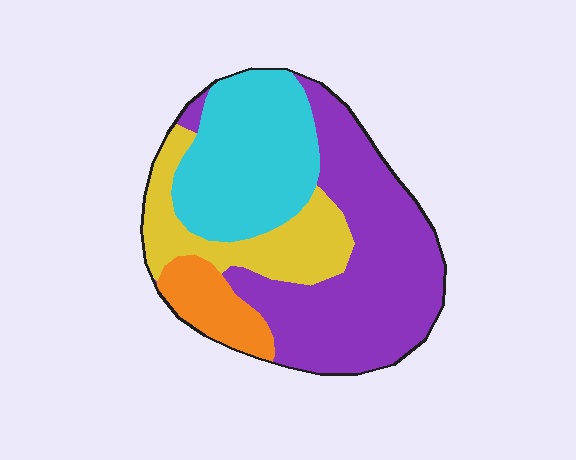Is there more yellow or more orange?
Yellow.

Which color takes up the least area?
Orange, at roughly 10%.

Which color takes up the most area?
Purple, at roughly 45%.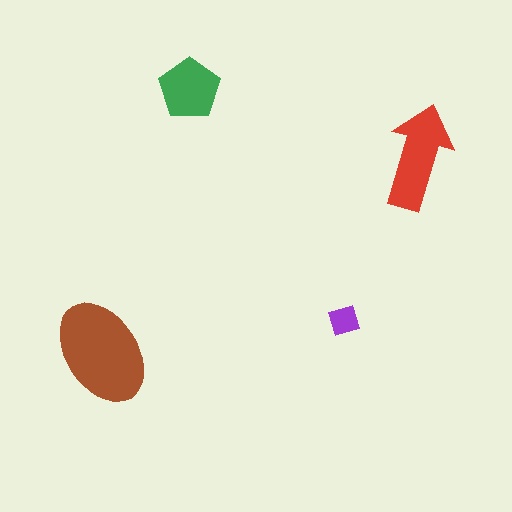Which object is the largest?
The brown ellipse.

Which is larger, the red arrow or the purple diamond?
The red arrow.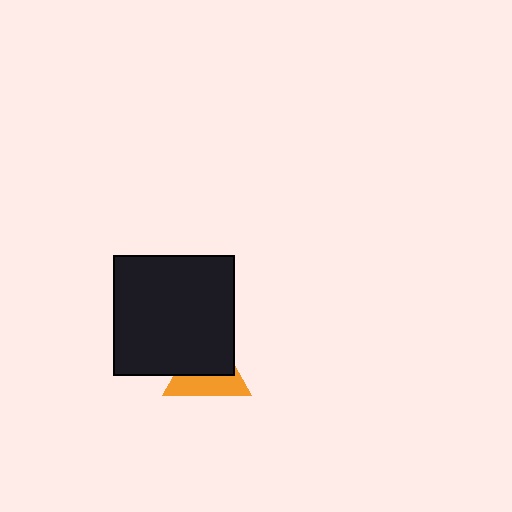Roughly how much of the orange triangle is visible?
A small part of it is visible (roughly 45%).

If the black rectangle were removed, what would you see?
You would see the complete orange triangle.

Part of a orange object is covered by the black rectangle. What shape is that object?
It is a triangle.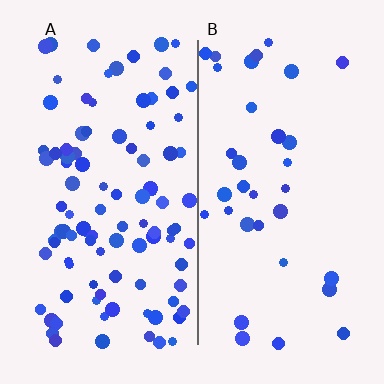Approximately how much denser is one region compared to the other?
Approximately 2.9× — region A over region B.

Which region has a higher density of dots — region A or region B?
A (the left).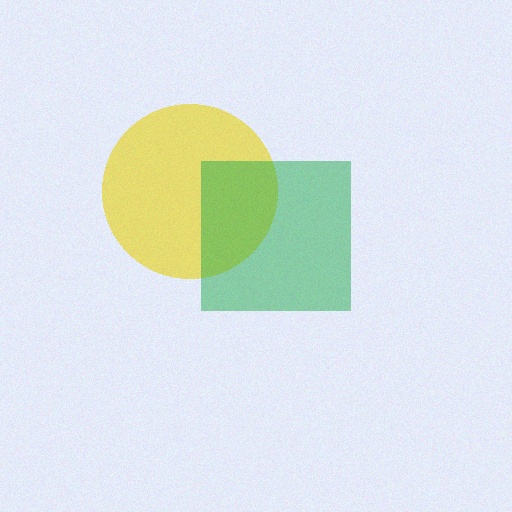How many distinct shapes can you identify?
There are 2 distinct shapes: a yellow circle, a green square.